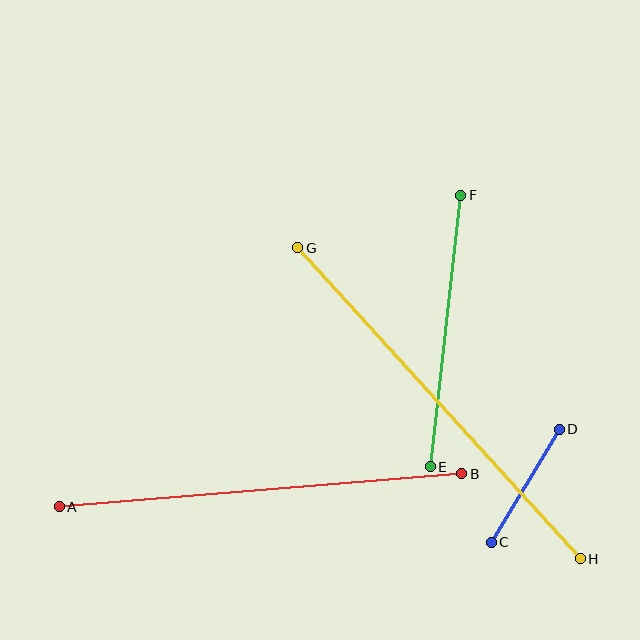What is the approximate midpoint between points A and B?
The midpoint is at approximately (260, 490) pixels.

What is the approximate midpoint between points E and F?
The midpoint is at approximately (446, 331) pixels.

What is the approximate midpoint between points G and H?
The midpoint is at approximately (439, 403) pixels.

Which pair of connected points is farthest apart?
Points G and H are farthest apart.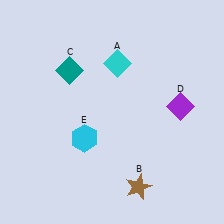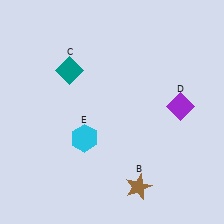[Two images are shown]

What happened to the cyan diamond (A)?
The cyan diamond (A) was removed in Image 2. It was in the top-right area of Image 1.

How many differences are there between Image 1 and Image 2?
There is 1 difference between the two images.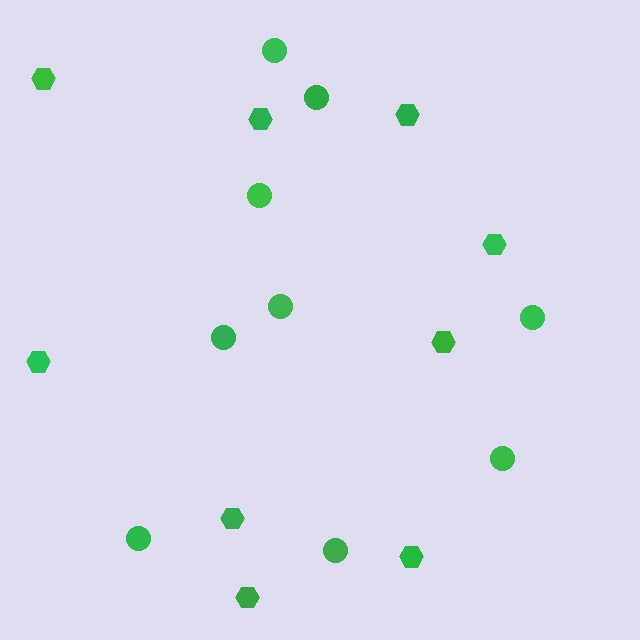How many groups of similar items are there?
There are 2 groups: one group of circles (9) and one group of hexagons (9).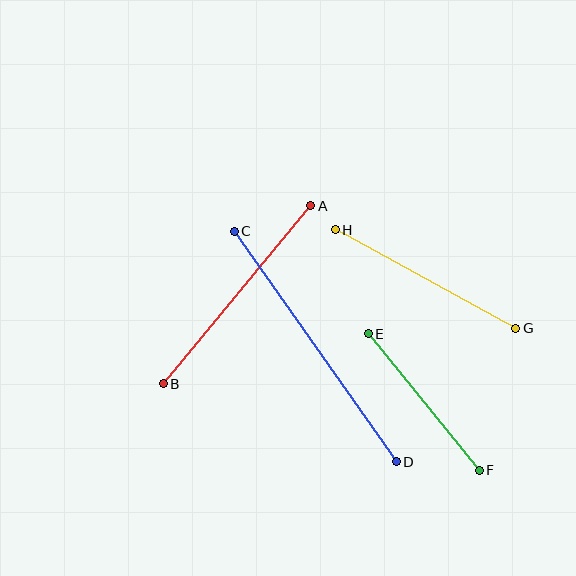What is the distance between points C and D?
The distance is approximately 282 pixels.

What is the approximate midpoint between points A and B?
The midpoint is at approximately (237, 295) pixels.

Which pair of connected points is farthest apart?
Points C and D are farthest apart.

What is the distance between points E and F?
The distance is approximately 176 pixels.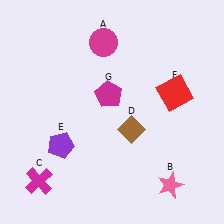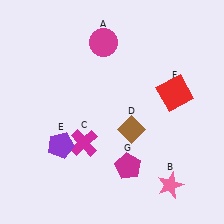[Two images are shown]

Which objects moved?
The objects that moved are: the magenta cross (C), the magenta pentagon (G).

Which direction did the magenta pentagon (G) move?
The magenta pentagon (G) moved down.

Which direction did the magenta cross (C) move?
The magenta cross (C) moved right.